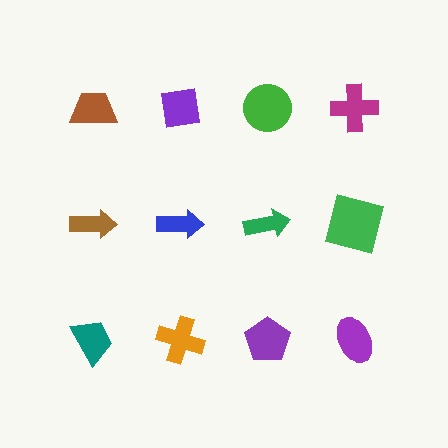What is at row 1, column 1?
A brown trapezoid.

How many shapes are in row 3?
4 shapes.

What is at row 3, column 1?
A teal trapezoid.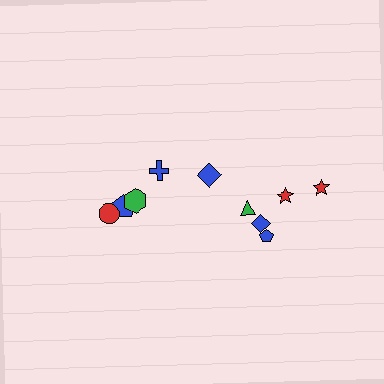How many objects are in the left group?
There are 4 objects.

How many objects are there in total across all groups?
There are 10 objects.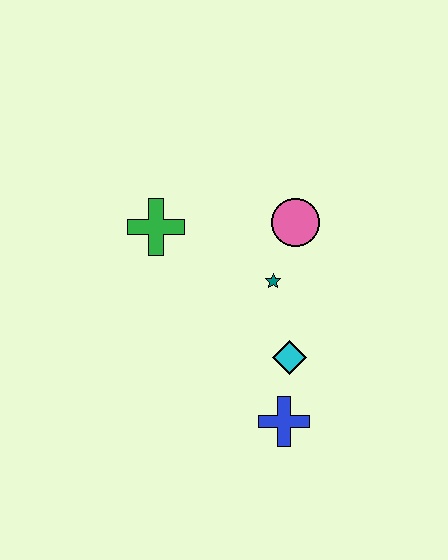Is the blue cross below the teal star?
Yes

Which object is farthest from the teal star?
The blue cross is farthest from the teal star.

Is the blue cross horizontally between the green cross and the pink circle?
Yes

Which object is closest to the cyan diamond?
The blue cross is closest to the cyan diamond.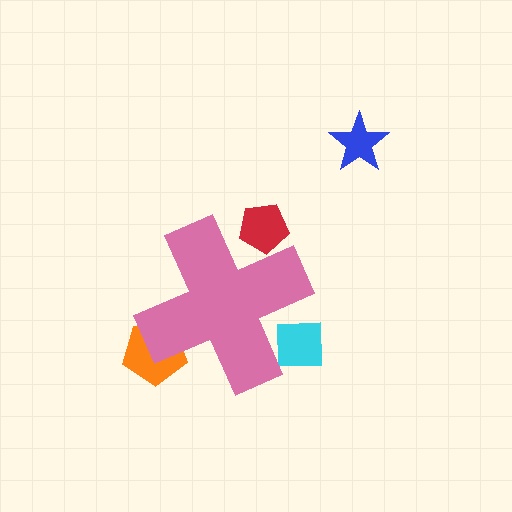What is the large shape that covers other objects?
A pink cross.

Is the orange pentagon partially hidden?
Yes, the orange pentagon is partially hidden behind the pink cross.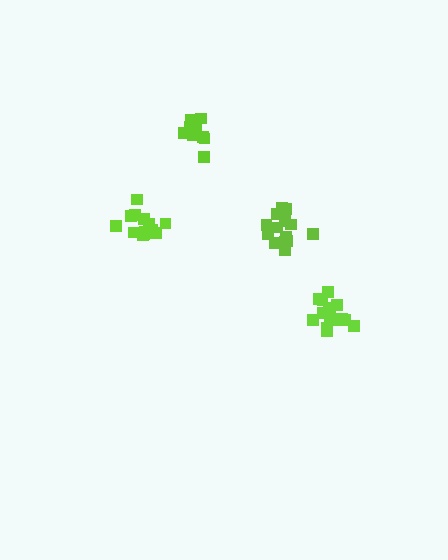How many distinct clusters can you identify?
There are 4 distinct clusters.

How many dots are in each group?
Group 1: 15 dots, Group 2: 14 dots, Group 3: 14 dots, Group 4: 14 dots (57 total).